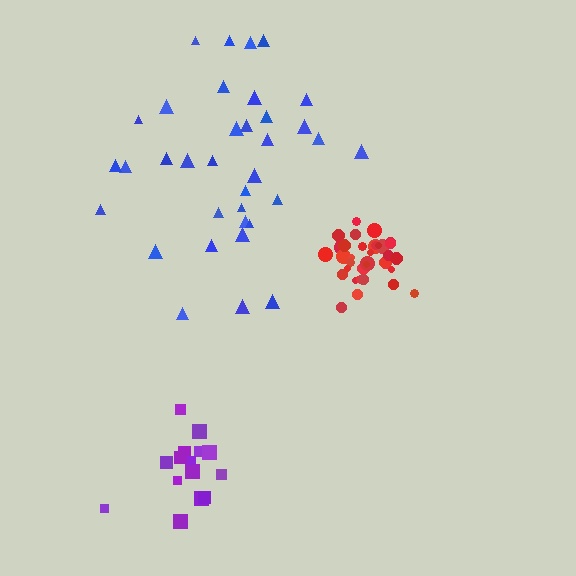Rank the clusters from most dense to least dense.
red, purple, blue.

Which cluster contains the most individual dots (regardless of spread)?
Red (35).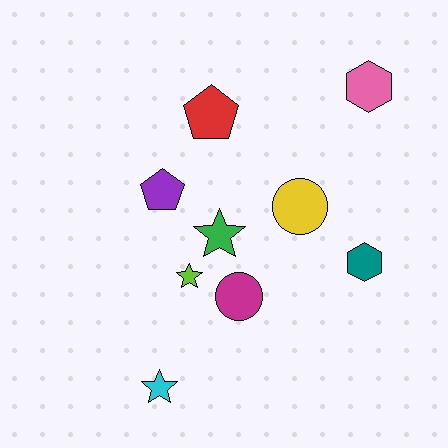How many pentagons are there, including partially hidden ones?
There are 2 pentagons.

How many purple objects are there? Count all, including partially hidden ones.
There is 1 purple object.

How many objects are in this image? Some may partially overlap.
There are 9 objects.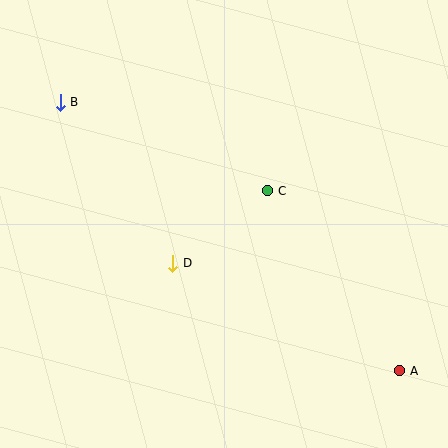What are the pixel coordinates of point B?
Point B is at (60, 102).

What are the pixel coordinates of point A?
Point A is at (400, 371).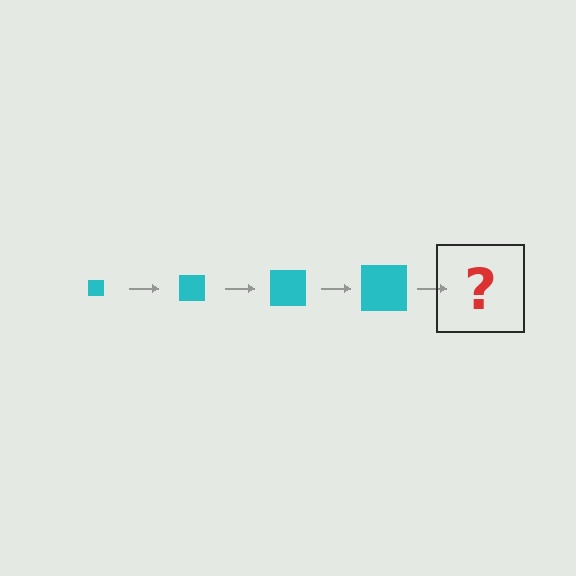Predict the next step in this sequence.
The next step is a cyan square, larger than the previous one.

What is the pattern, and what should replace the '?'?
The pattern is that the square gets progressively larger each step. The '?' should be a cyan square, larger than the previous one.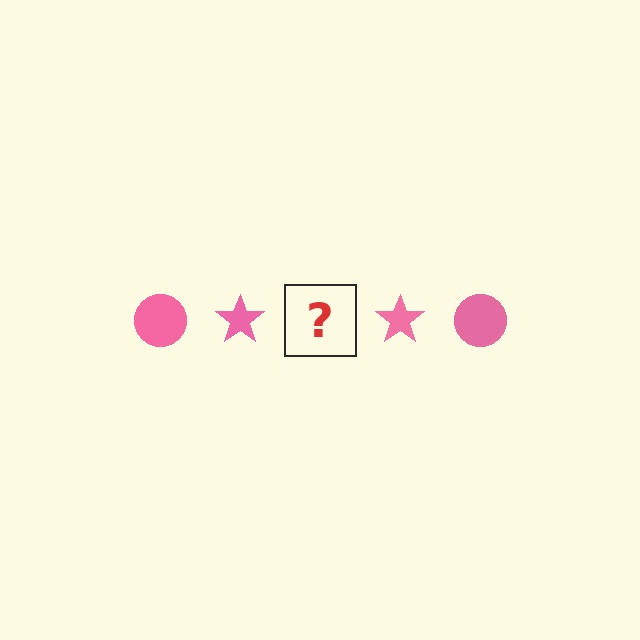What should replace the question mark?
The question mark should be replaced with a pink circle.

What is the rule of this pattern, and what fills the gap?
The rule is that the pattern cycles through circle, star shapes in pink. The gap should be filled with a pink circle.